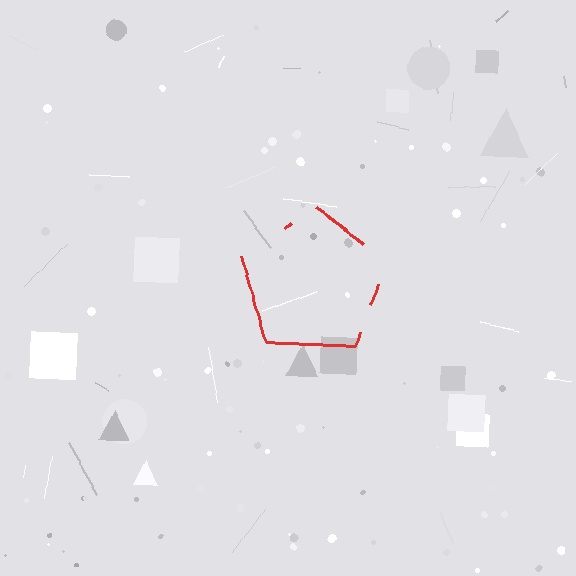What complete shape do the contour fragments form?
The contour fragments form a pentagon.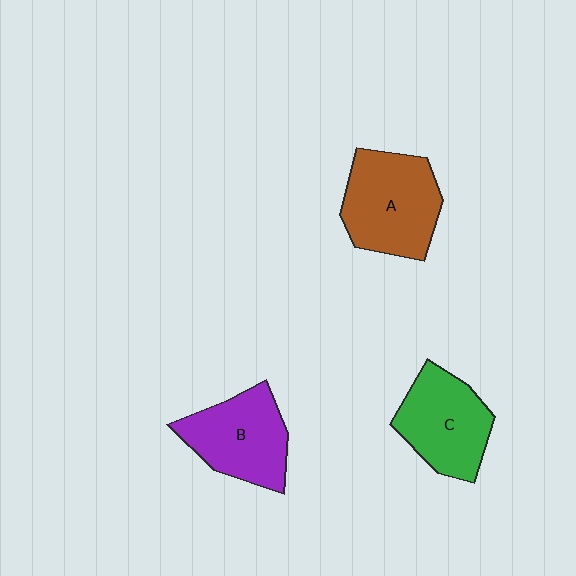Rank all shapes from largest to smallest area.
From largest to smallest: A (brown), C (green), B (purple).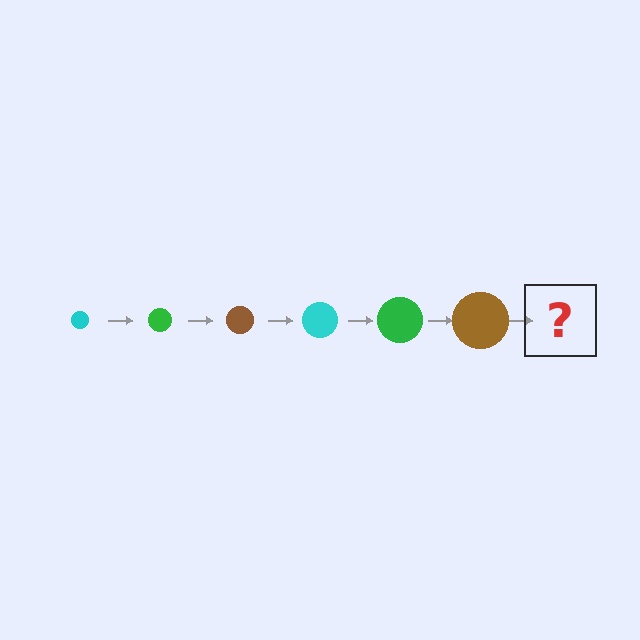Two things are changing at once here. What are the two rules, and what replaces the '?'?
The two rules are that the circle grows larger each step and the color cycles through cyan, green, and brown. The '?' should be a cyan circle, larger than the previous one.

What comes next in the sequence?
The next element should be a cyan circle, larger than the previous one.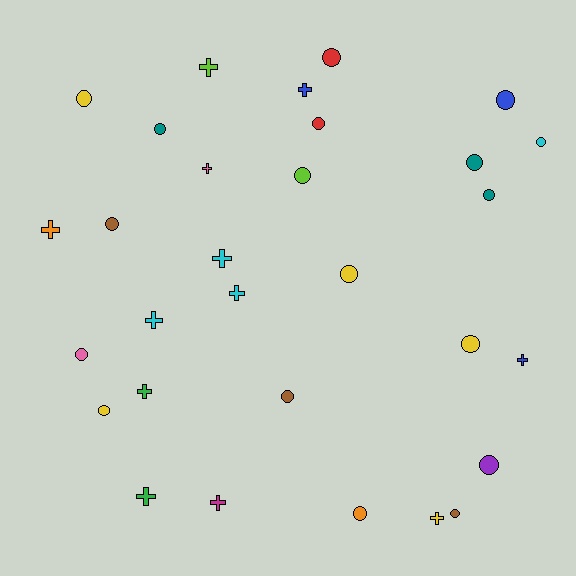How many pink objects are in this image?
There are 2 pink objects.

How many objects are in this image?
There are 30 objects.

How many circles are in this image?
There are 18 circles.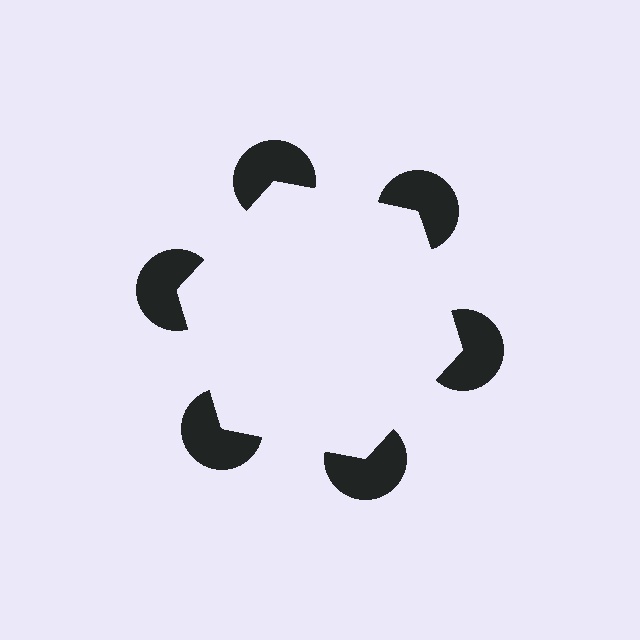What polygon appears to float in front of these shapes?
An illusory hexagon — its edges are inferred from the aligned wedge cuts in the pac-man discs, not physically drawn.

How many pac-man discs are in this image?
There are 6 — one at each vertex of the illusory hexagon.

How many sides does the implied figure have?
6 sides.